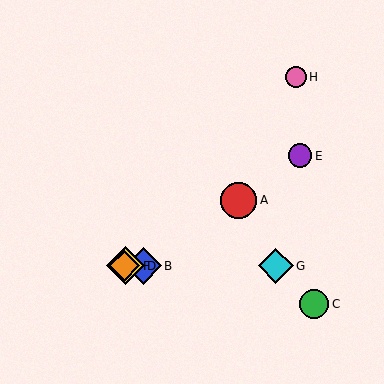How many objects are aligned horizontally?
4 objects (B, D, F, G) are aligned horizontally.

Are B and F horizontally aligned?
Yes, both are at y≈266.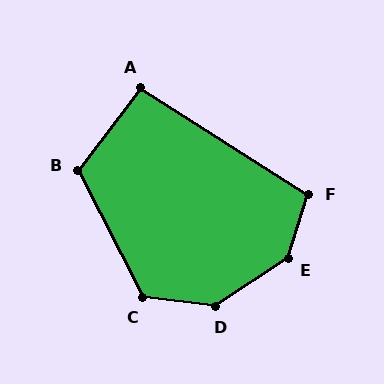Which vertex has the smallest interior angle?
A, at approximately 95 degrees.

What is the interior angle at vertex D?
Approximately 140 degrees (obtuse).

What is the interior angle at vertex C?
Approximately 124 degrees (obtuse).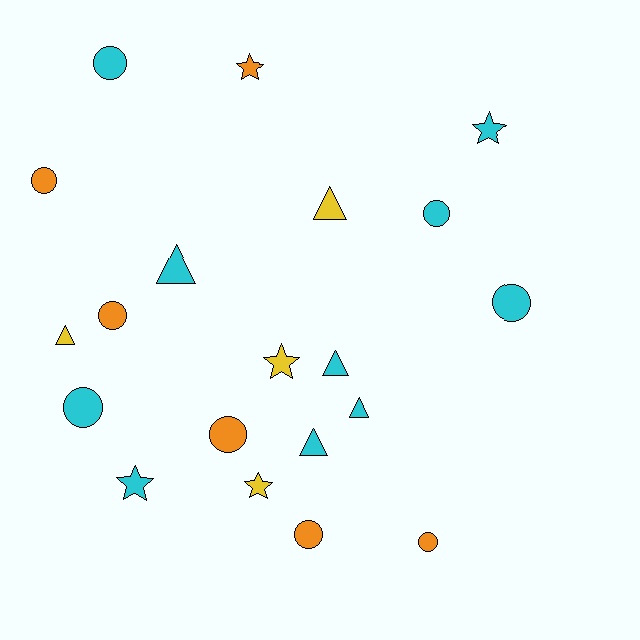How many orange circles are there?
There are 5 orange circles.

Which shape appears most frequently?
Circle, with 9 objects.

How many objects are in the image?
There are 20 objects.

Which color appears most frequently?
Cyan, with 10 objects.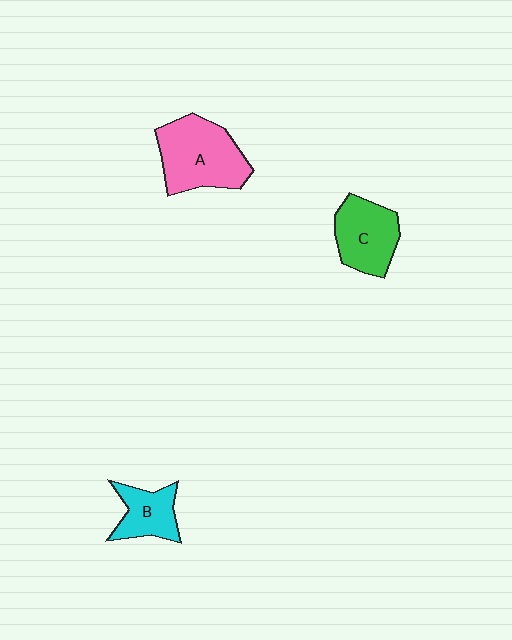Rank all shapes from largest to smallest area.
From largest to smallest: A (pink), C (green), B (cyan).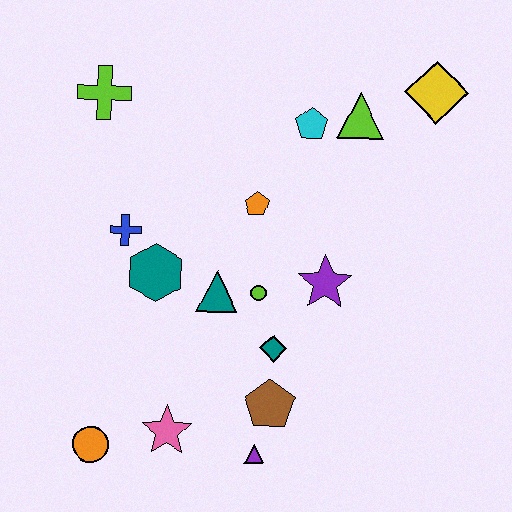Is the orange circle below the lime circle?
Yes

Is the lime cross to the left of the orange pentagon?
Yes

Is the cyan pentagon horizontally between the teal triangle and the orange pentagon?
No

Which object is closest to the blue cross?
The teal hexagon is closest to the blue cross.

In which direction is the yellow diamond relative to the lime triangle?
The yellow diamond is to the right of the lime triangle.